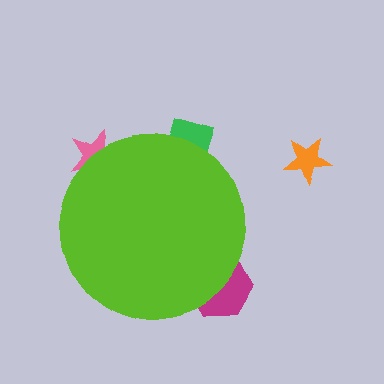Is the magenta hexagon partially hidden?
Yes, the magenta hexagon is partially hidden behind the lime circle.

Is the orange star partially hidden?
No, the orange star is fully visible.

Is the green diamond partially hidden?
Yes, the green diamond is partially hidden behind the lime circle.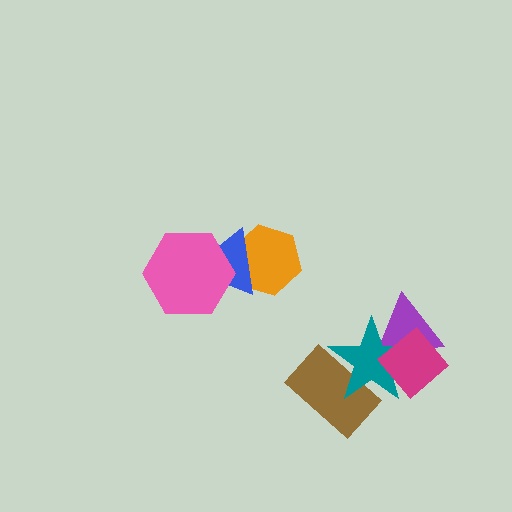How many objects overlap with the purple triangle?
2 objects overlap with the purple triangle.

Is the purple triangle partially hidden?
Yes, it is partially covered by another shape.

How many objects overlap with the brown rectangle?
1 object overlaps with the brown rectangle.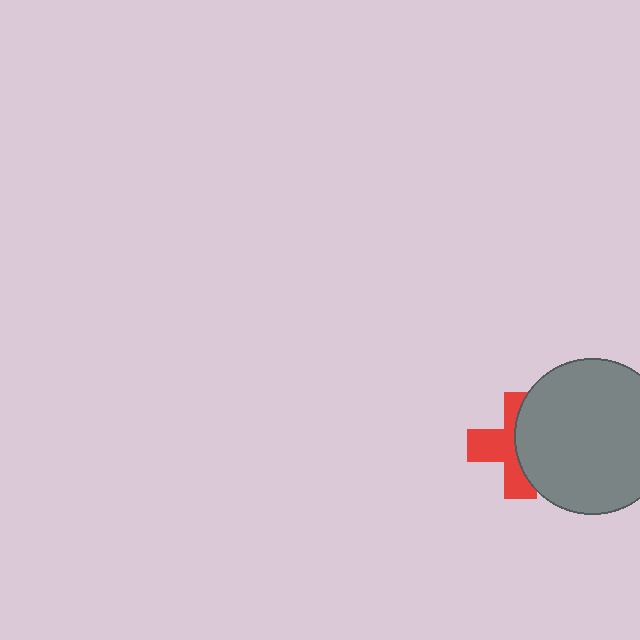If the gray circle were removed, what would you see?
You would see the complete red cross.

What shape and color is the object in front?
The object in front is a gray circle.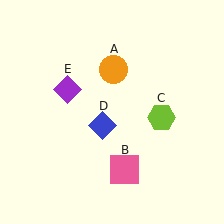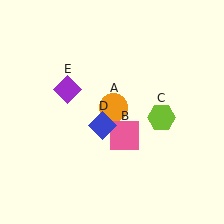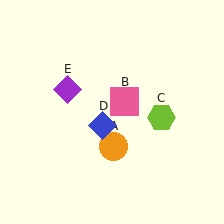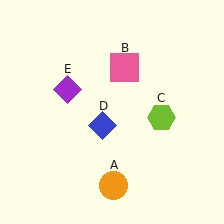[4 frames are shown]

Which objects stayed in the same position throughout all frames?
Lime hexagon (object C) and blue diamond (object D) and purple diamond (object E) remained stationary.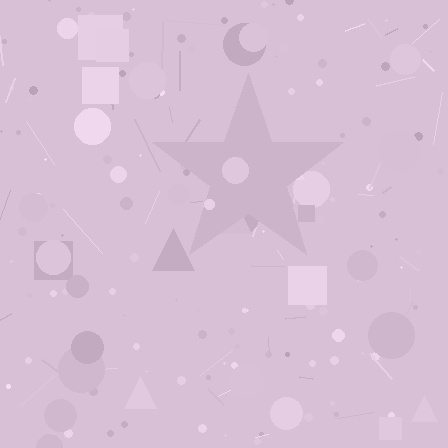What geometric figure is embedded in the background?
A star is embedded in the background.